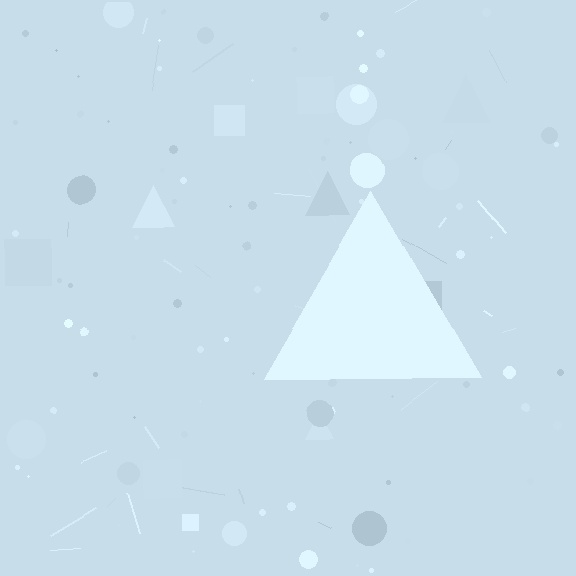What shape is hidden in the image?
A triangle is hidden in the image.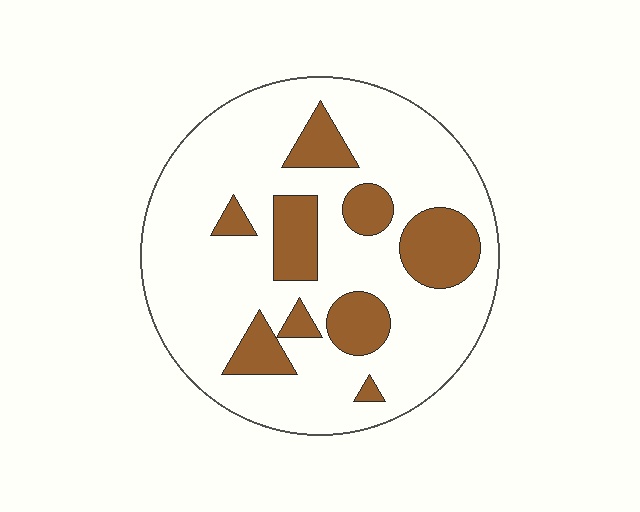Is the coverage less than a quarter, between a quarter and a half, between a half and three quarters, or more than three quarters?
Less than a quarter.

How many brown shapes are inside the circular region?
9.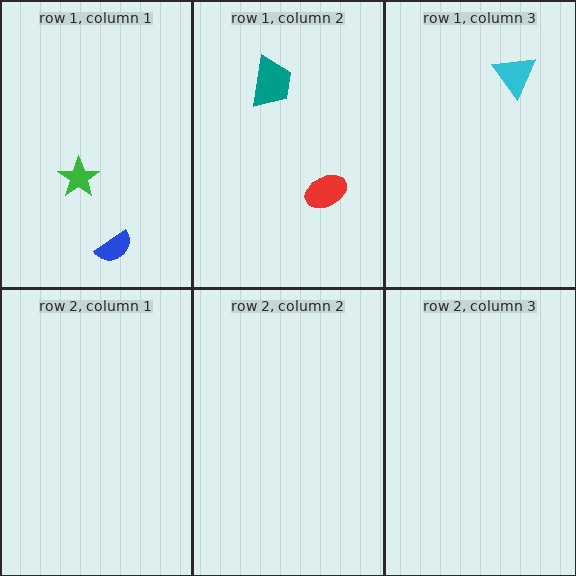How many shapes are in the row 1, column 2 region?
2.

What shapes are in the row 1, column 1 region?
The blue semicircle, the green star.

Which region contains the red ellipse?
The row 1, column 2 region.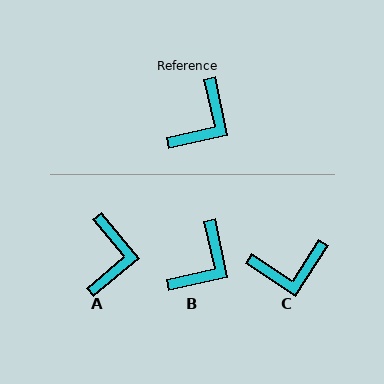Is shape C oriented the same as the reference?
No, it is off by about 45 degrees.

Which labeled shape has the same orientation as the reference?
B.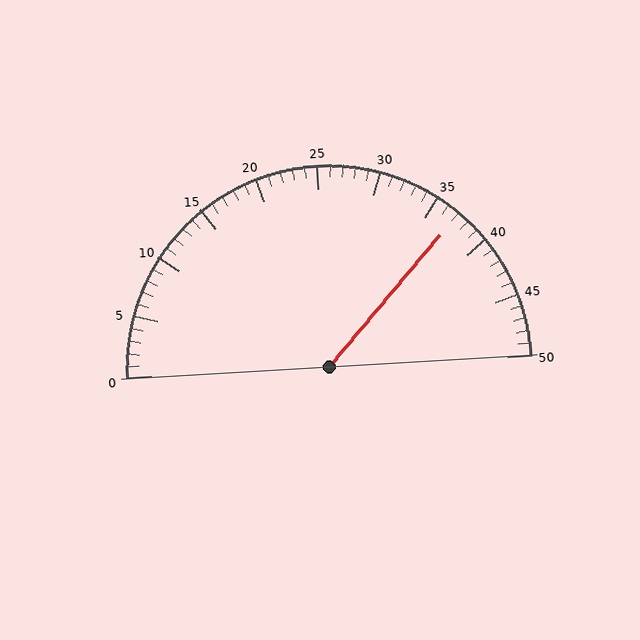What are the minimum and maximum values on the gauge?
The gauge ranges from 0 to 50.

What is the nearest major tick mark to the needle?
The nearest major tick mark is 35.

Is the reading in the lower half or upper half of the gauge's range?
The reading is in the upper half of the range (0 to 50).